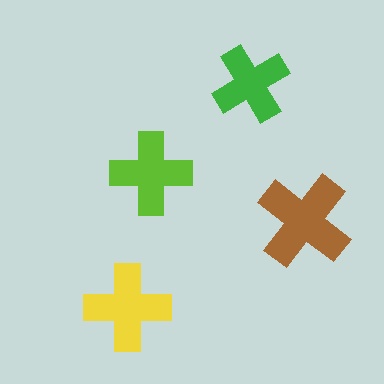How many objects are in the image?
There are 4 objects in the image.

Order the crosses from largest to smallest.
the brown one, the yellow one, the lime one, the green one.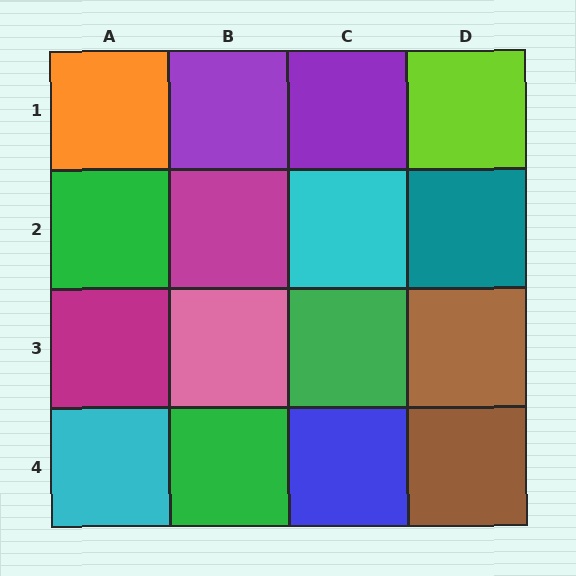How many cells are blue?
1 cell is blue.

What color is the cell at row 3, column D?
Brown.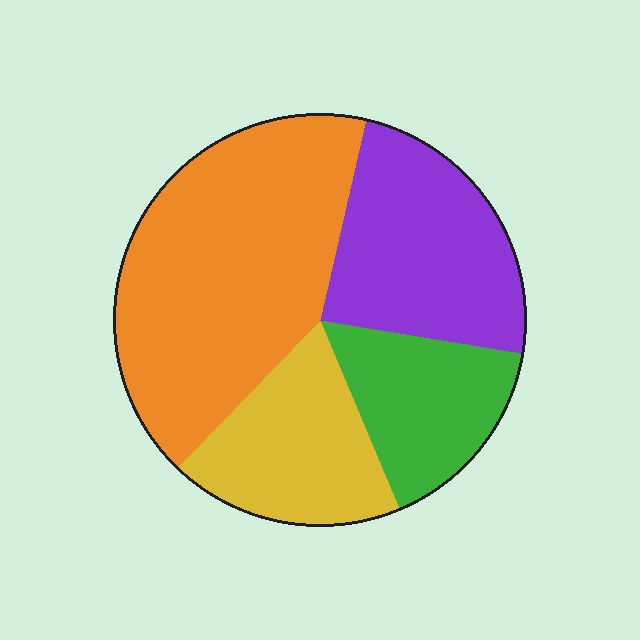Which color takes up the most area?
Orange, at roughly 40%.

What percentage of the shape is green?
Green covers roughly 15% of the shape.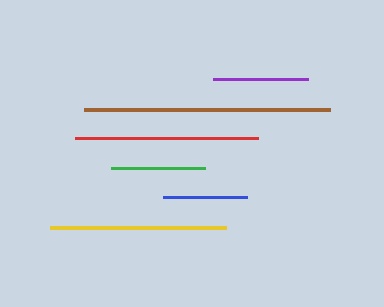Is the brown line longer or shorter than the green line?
The brown line is longer than the green line.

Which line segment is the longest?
The brown line is the longest at approximately 246 pixels.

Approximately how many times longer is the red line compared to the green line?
The red line is approximately 2.0 times the length of the green line.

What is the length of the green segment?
The green segment is approximately 93 pixels long.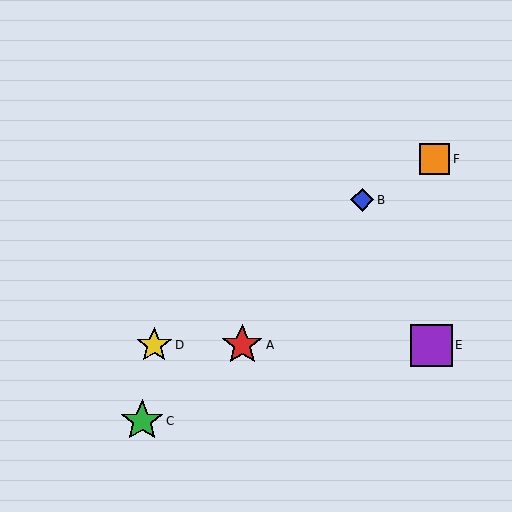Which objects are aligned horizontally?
Objects A, D, E are aligned horizontally.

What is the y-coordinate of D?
Object D is at y≈345.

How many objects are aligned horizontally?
3 objects (A, D, E) are aligned horizontally.